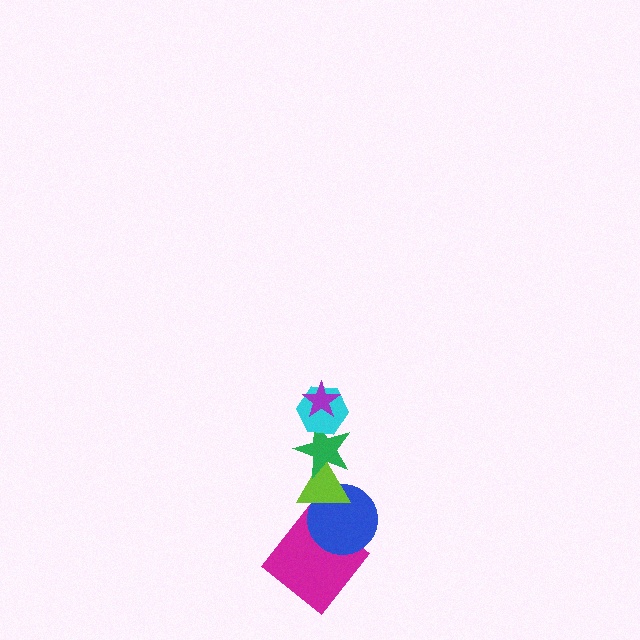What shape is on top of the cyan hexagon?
The purple star is on top of the cyan hexagon.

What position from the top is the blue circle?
The blue circle is 5th from the top.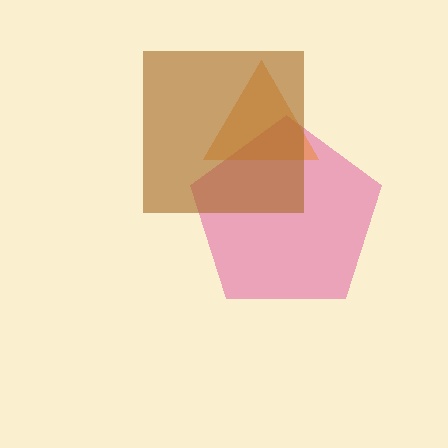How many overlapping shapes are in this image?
There are 3 overlapping shapes in the image.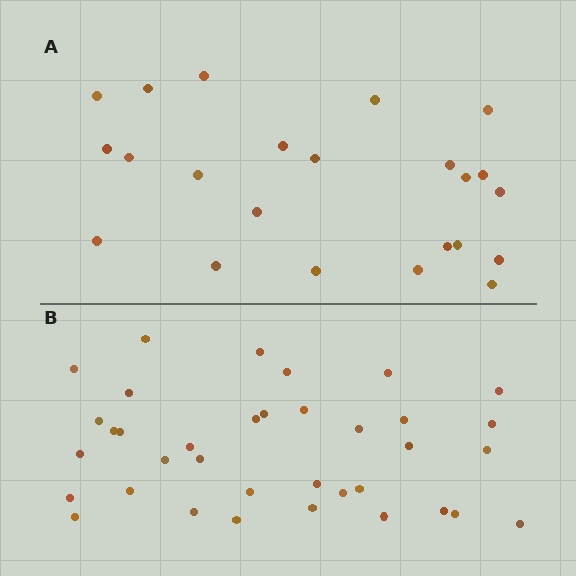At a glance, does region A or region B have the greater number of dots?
Region B (the bottom region) has more dots.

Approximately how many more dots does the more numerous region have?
Region B has approximately 15 more dots than region A.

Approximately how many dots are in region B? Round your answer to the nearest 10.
About 40 dots. (The exact count is 36, which rounds to 40.)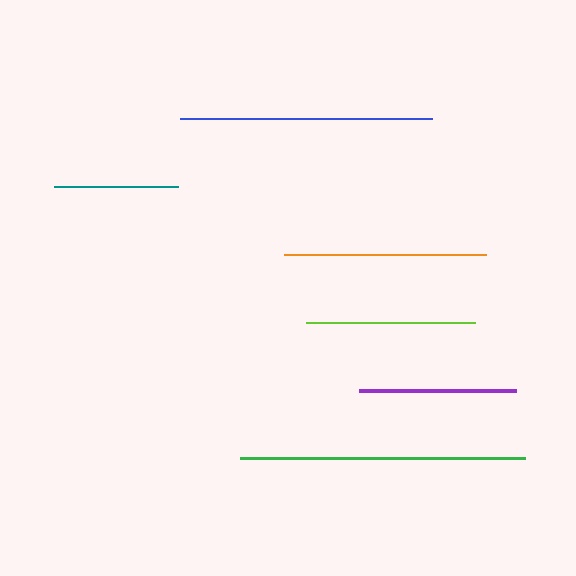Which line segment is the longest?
The green line is the longest at approximately 285 pixels.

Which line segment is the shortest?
The teal line is the shortest at approximately 124 pixels.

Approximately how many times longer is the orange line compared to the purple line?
The orange line is approximately 1.3 times the length of the purple line.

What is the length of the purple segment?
The purple segment is approximately 157 pixels long.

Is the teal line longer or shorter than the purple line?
The purple line is longer than the teal line.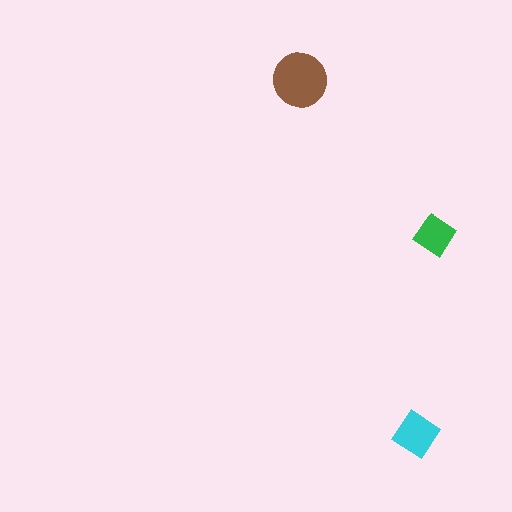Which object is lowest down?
The cyan diamond is bottommost.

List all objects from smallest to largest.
The green diamond, the cyan diamond, the brown circle.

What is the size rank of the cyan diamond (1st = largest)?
2nd.